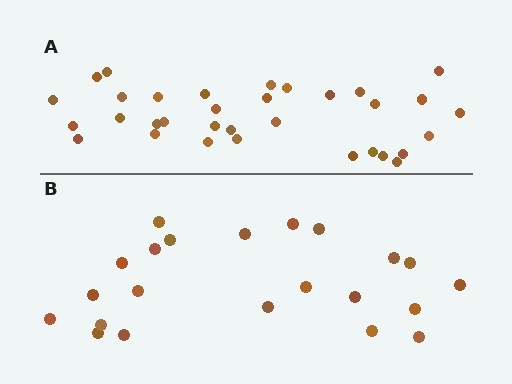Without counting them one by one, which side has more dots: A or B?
Region A (the top region) has more dots.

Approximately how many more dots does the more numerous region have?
Region A has roughly 12 or so more dots than region B.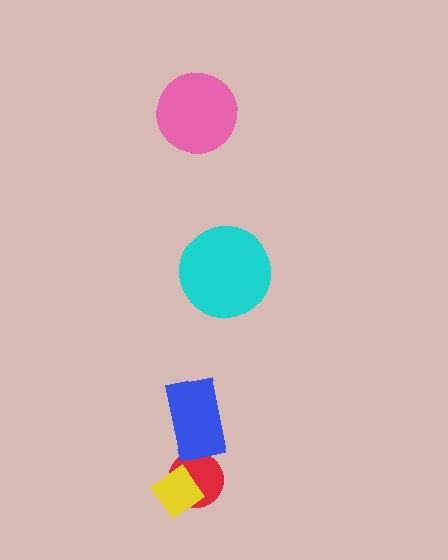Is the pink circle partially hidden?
No, no other shape covers it.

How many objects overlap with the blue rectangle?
0 objects overlap with the blue rectangle.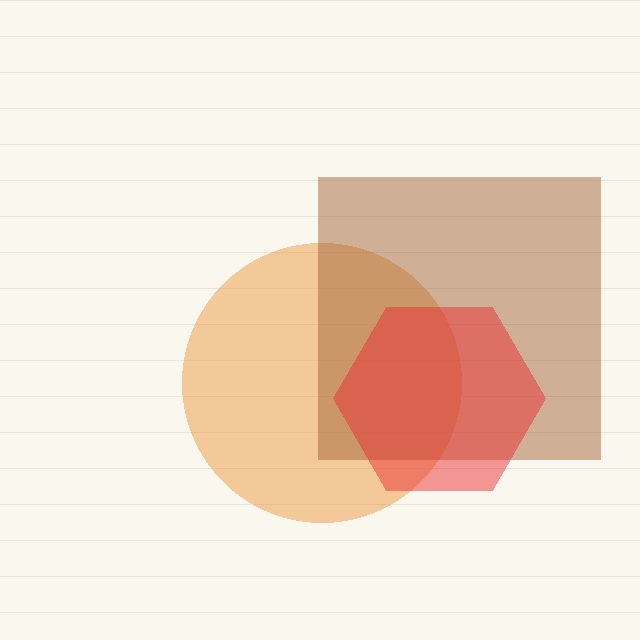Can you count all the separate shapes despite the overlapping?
Yes, there are 3 separate shapes.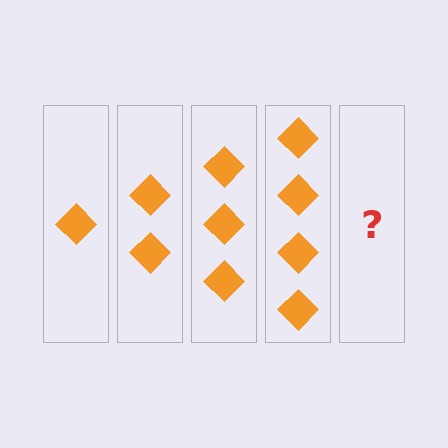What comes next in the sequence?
The next element should be 5 diamonds.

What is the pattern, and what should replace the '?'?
The pattern is that each step adds one more diamond. The '?' should be 5 diamonds.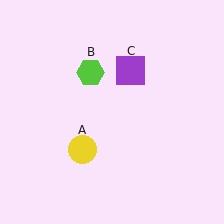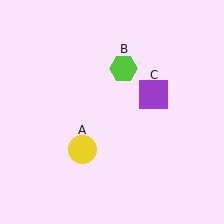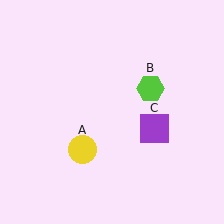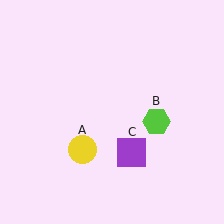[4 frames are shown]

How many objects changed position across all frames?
2 objects changed position: lime hexagon (object B), purple square (object C).